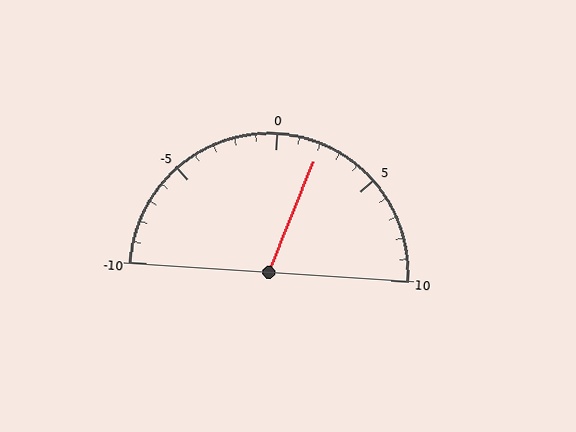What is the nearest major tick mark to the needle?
The nearest major tick mark is 0.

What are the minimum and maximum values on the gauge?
The gauge ranges from -10 to 10.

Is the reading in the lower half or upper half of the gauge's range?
The reading is in the upper half of the range (-10 to 10).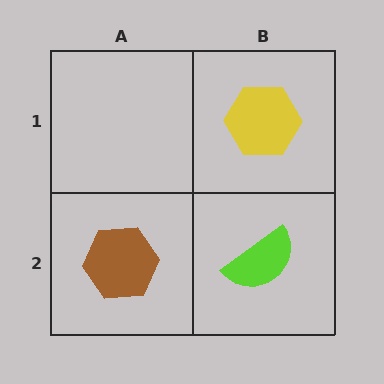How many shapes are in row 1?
1 shape.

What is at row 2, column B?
A lime semicircle.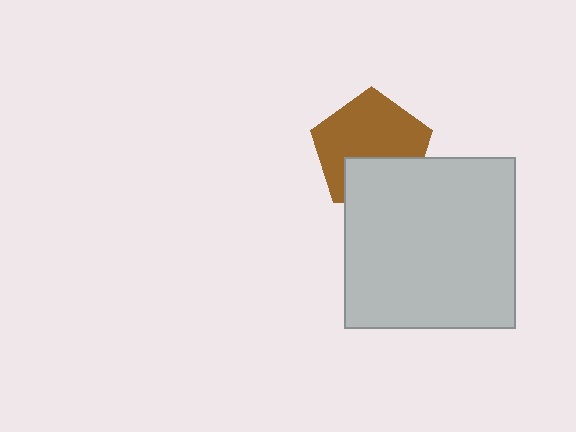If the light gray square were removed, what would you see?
You would see the complete brown pentagon.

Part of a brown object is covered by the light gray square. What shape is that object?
It is a pentagon.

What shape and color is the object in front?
The object in front is a light gray square.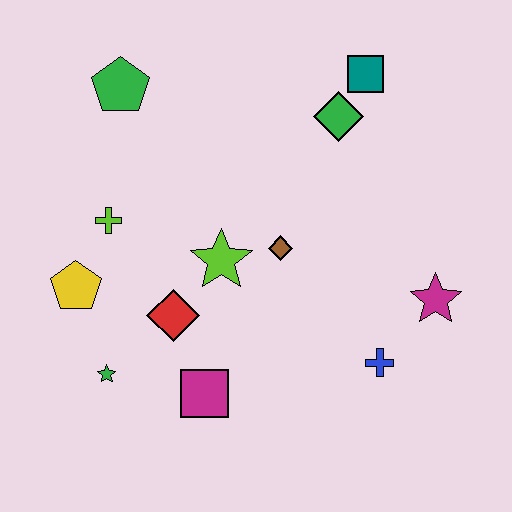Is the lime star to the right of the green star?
Yes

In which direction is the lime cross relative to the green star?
The lime cross is above the green star.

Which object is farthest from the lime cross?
The magenta star is farthest from the lime cross.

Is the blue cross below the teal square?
Yes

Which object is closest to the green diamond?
The teal square is closest to the green diamond.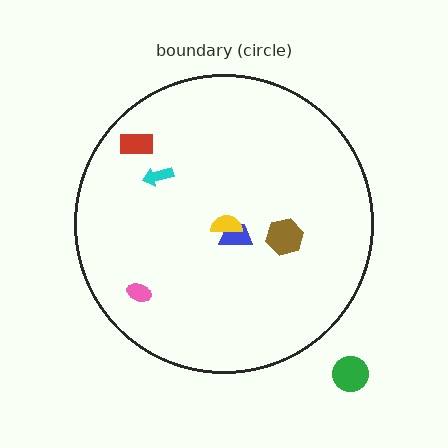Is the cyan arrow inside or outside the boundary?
Inside.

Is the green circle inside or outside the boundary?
Outside.